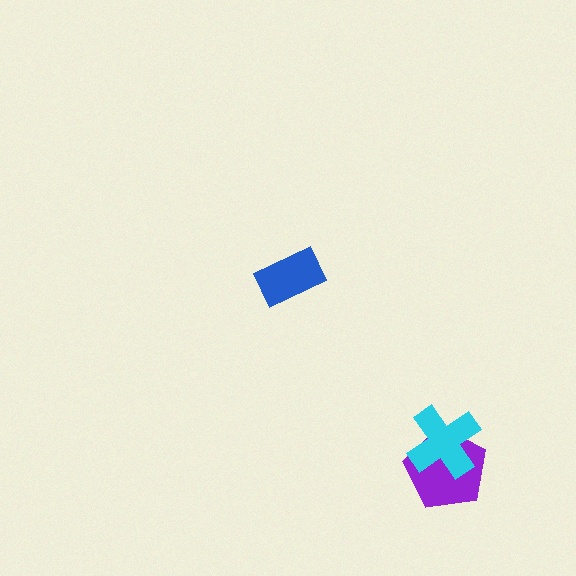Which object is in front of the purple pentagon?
The cyan cross is in front of the purple pentagon.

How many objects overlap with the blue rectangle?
0 objects overlap with the blue rectangle.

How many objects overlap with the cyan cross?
1 object overlaps with the cyan cross.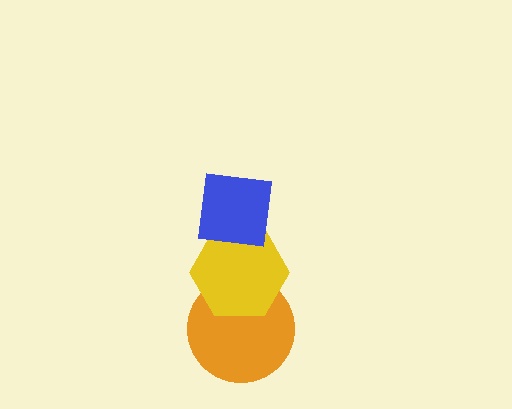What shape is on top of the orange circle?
The yellow hexagon is on top of the orange circle.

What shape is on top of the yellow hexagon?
The blue square is on top of the yellow hexagon.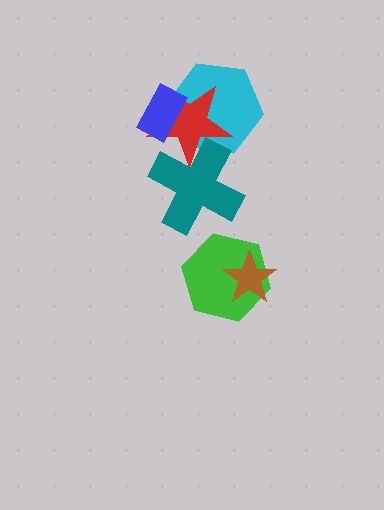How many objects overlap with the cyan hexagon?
3 objects overlap with the cyan hexagon.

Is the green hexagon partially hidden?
Yes, it is partially covered by another shape.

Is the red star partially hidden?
Yes, it is partially covered by another shape.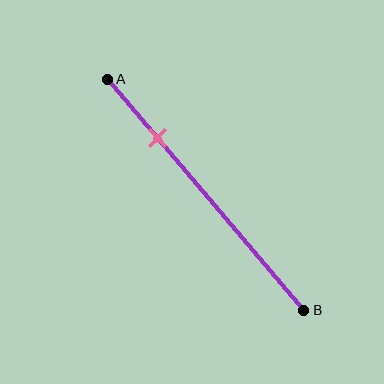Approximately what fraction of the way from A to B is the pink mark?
The pink mark is approximately 25% of the way from A to B.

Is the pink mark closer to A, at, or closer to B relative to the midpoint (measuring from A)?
The pink mark is closer to point A than the midpoint of segment AB.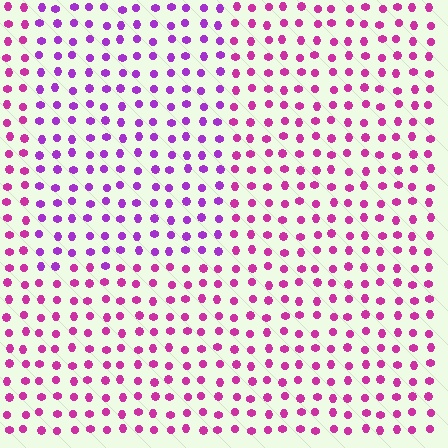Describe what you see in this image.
The image is filled with small magenta elements in a uniform arrangement. A rectangle-shaped region is visible where the elements are tinted to a slightly different hue, forming a subtle color boundary.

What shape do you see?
I see a rectangle.